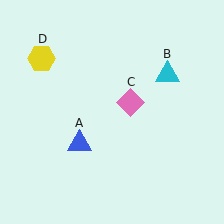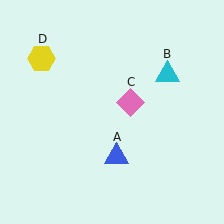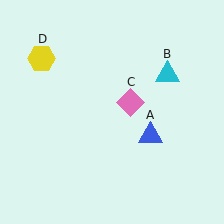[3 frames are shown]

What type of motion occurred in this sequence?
The blue triangle (object A) rotated counterclockwise around the center of the scene.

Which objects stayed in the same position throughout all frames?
Cyan triangle (object B) and pink diamond (object C) and yellow hexagon (object D) remained stationary.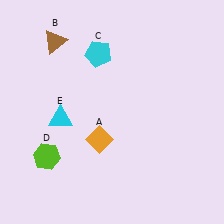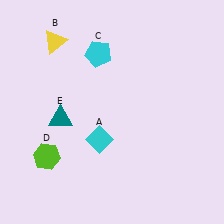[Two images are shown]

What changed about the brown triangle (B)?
In Image 1, B is brown. In Image 2, it changed to yellow.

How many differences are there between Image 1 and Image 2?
There are 3 differences between the two images.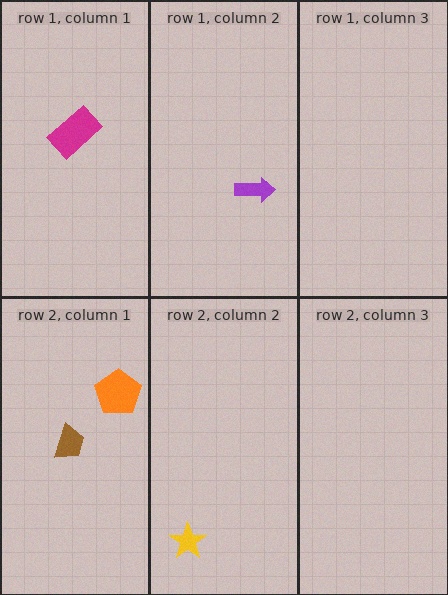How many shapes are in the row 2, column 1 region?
2.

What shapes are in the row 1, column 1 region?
The magenta rectangle.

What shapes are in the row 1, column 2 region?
The purple arrow.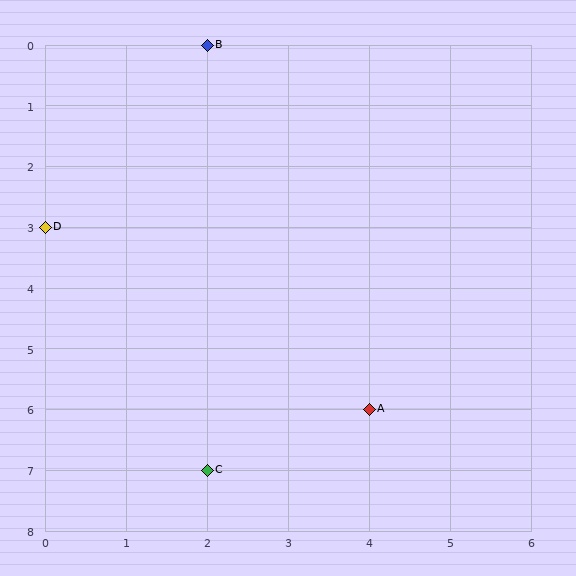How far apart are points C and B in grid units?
Points C and B are 7 rows apart.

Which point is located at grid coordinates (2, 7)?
Point C is at (2, 7).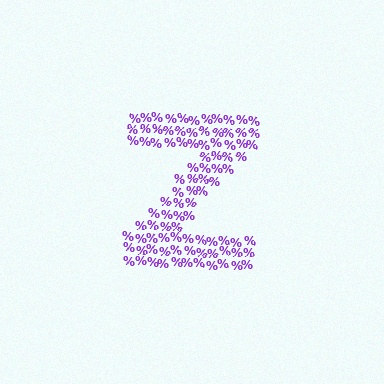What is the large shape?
The large shape is the letter Z.